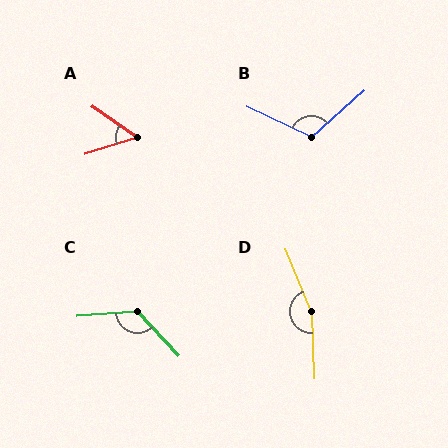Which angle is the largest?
D, at approximately 160 degrees.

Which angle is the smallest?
A, at approximately 52 degrees.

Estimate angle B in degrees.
Approximately 113 degrees.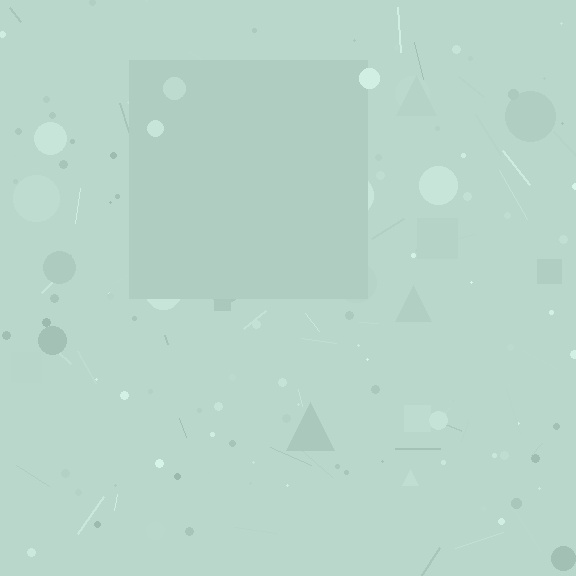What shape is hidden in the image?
A square is hidden in the image.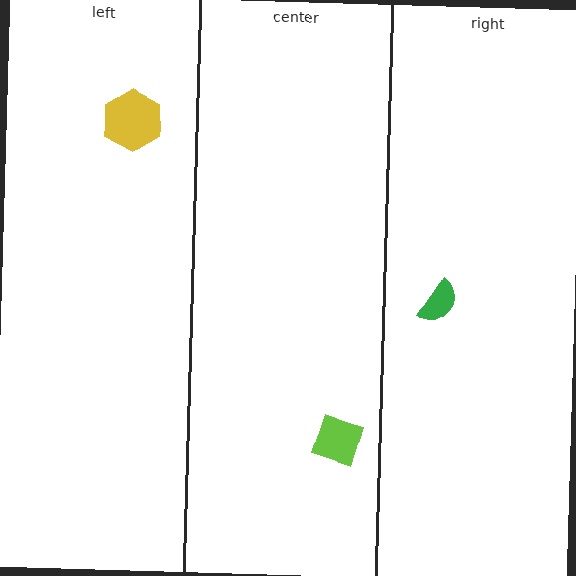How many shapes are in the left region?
1.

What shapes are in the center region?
The lime diamond.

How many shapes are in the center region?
1.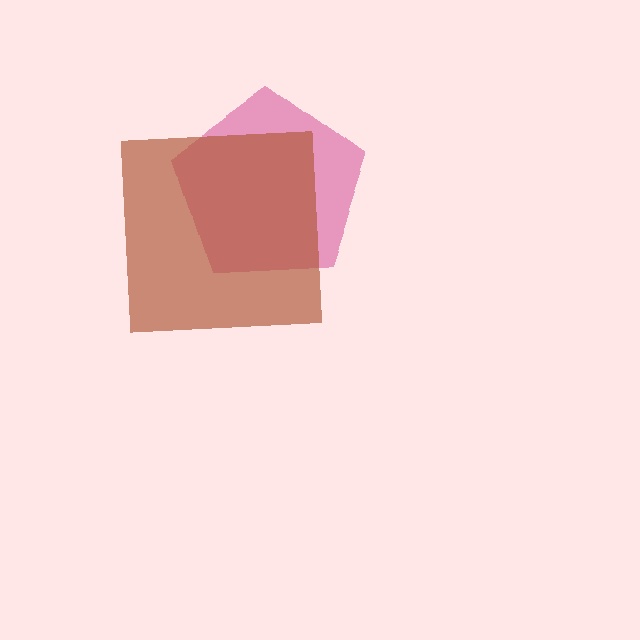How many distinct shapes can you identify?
There are 2 distinct shapes: a magenta pentagon, a brown square.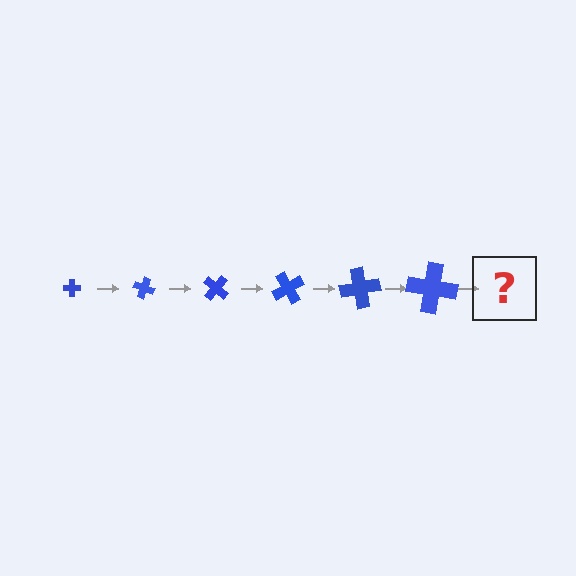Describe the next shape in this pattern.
It should be a cross, larger than the previous one and rotated 120 degrees from the start.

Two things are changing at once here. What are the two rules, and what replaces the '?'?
The two rules are that the cross grows larger each step and it rotates 20 degrees each step. The '?' should be a cross, larger than the previous one and rotated 120 degrees from the start.